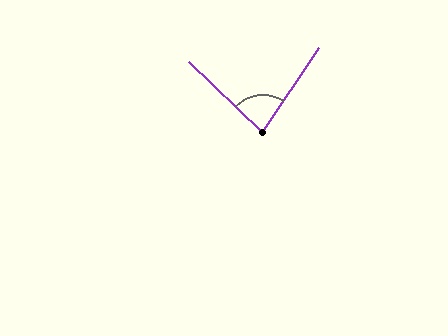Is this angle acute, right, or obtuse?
It is acute.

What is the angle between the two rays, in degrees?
Approximately 80 degrees.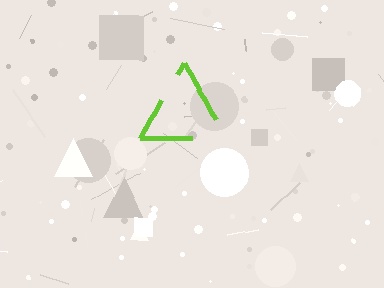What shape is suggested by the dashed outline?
The dashed outline suggests a triangle.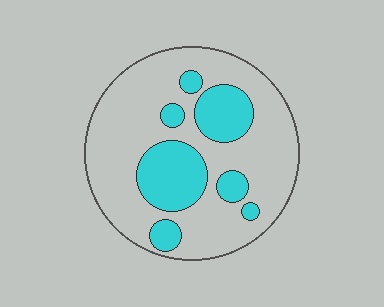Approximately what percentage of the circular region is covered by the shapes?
Approximately 25%.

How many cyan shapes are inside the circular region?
7.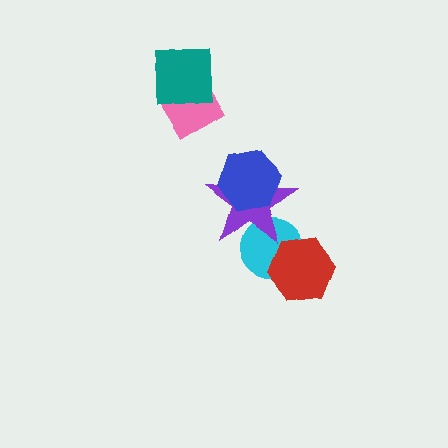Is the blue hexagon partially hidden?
No, no other shape covers it.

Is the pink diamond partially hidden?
Yes, it is partially covered by another shape.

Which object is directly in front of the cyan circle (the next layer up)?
The red hexagon is directly in front of the cyan circle.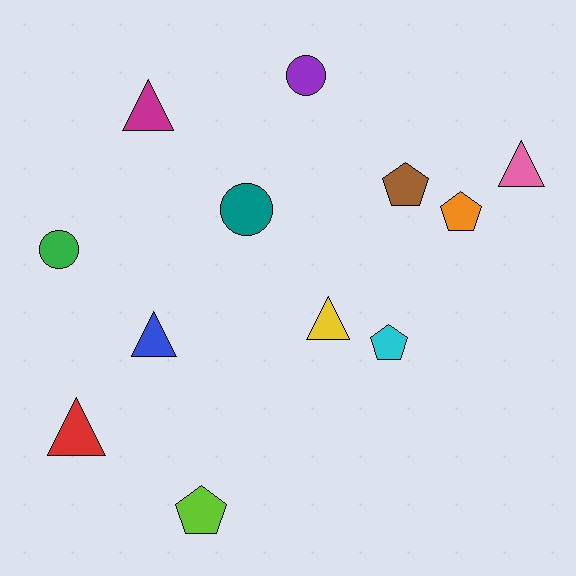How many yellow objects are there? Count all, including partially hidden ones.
There is 1 yellow object.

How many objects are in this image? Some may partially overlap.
There are 12 objects.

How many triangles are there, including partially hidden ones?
There are 5 triangles.